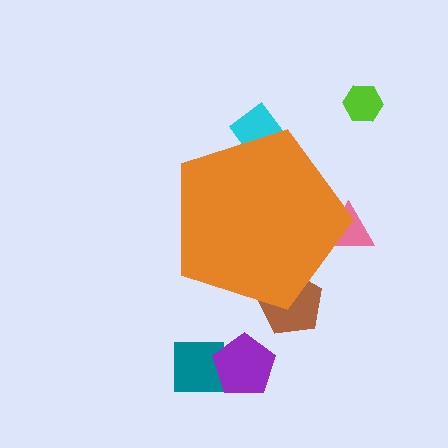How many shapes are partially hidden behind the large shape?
3 shapes are partially hidden.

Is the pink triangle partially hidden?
Yes, the pink triangle is partially hidden behind the orange pentagon.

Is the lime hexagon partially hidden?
No, the lime hexagon is fully visible.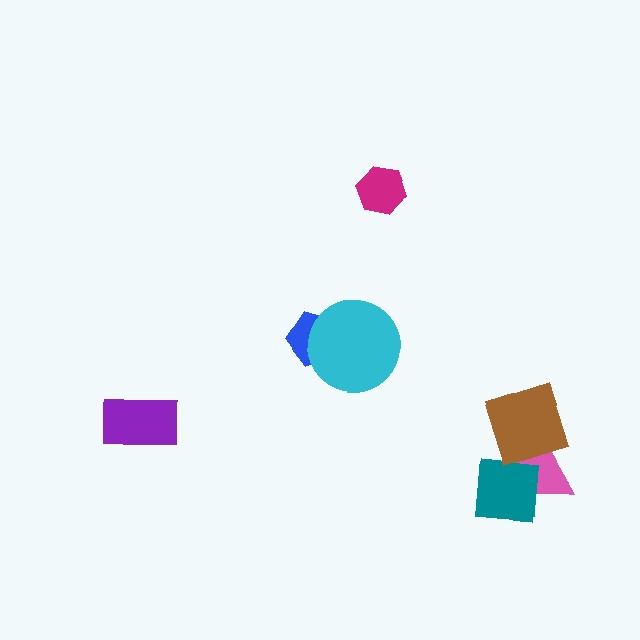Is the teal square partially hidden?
Yes, it is partially covered by another shape.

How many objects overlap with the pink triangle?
2 objects overlap with the pink triangle.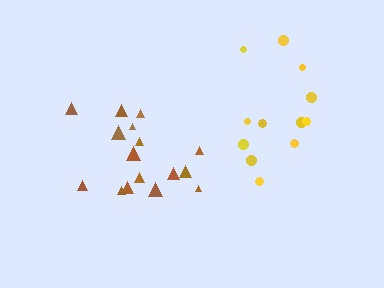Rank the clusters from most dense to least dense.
brown, yellow.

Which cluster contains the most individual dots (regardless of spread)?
Brown (16).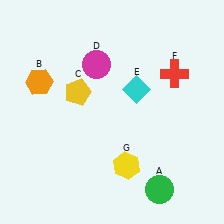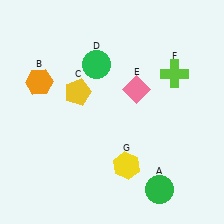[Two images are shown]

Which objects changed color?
D changed from magenta to green. E changed from cyan to pink. F changed from red to lime.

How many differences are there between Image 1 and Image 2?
There are 3 differences between the two images.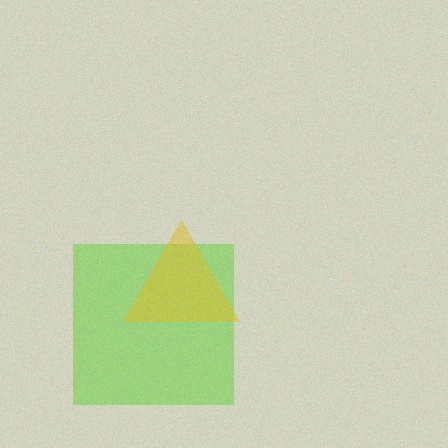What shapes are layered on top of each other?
The layered shapes are: a lime square, a yellow triangle.